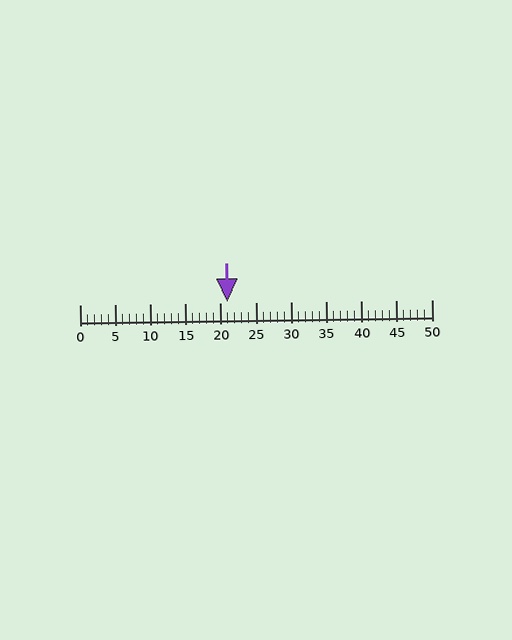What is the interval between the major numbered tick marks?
The major tick marks are spaced 5 units apart.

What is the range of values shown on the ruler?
The ruler shows values from 0 to 50.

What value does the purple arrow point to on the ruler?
The purple arrow points to approximately 21.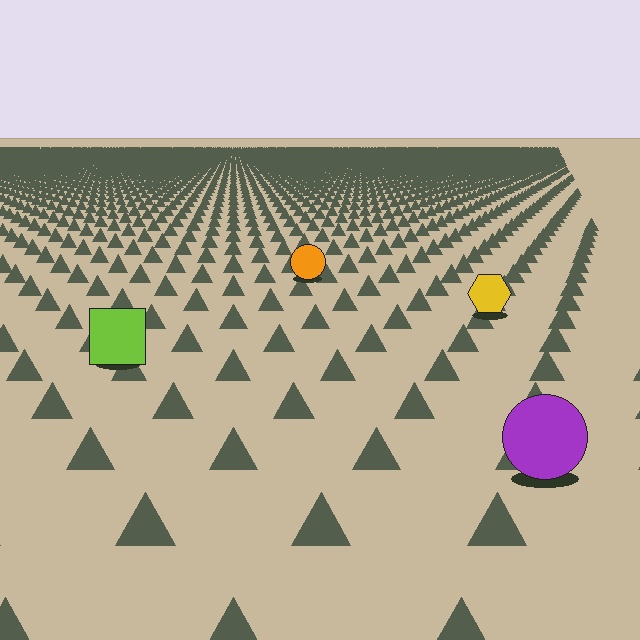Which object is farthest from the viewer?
The orange circle is farthest from the viewer. It appears smaller and the ground texture around it is denser.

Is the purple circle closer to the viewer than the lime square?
Yes. The purple circle is closer — you can tell from the texture gradient: the ground texture is coarser near it.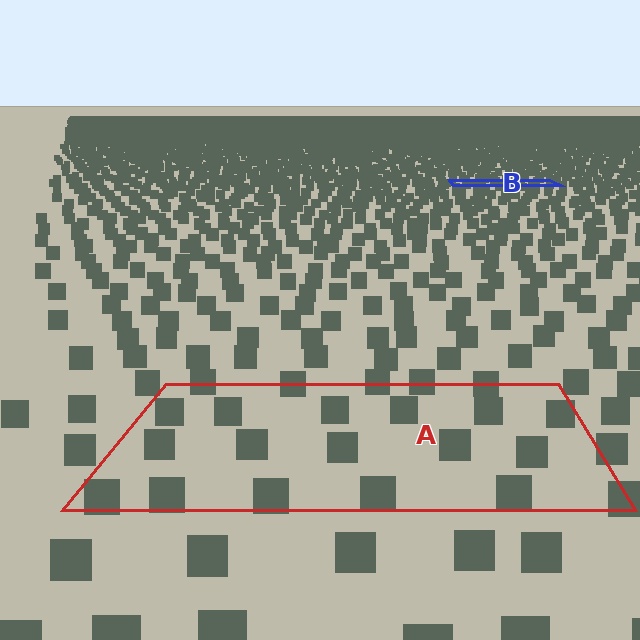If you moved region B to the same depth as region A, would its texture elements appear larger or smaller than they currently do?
They would appear larger. At a closer depth, the same texture elements are projected at a bigger on-screen size.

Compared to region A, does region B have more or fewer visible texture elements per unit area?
Region B has more texture elements per unit area — they are packed more densely because it is farther away.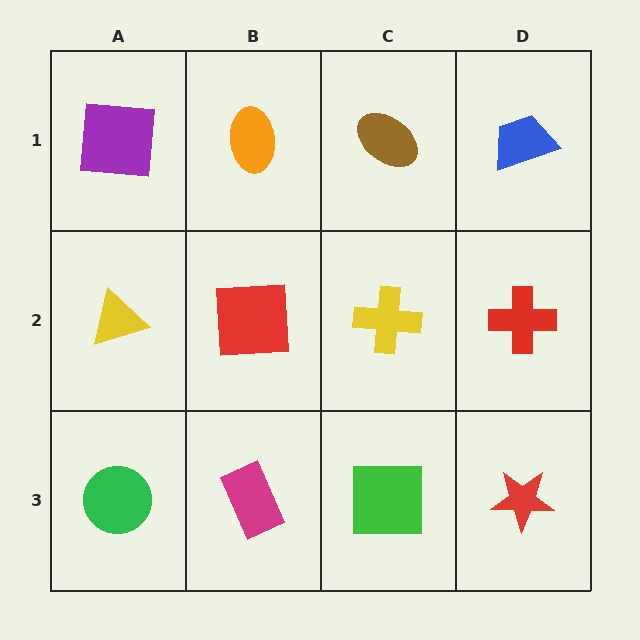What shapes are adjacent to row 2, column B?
An orange ellipse (row 1, column B), a magenta rectangle (row 3, column B), a yellow triangle (row 2, column A), a yellow cross (row 2, column C).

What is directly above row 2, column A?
A purple square.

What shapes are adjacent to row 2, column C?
A brown ellipse (row 1, column C), a green square (row 3, column C), a red square (row 2, column B), a red cross (row 2, column D).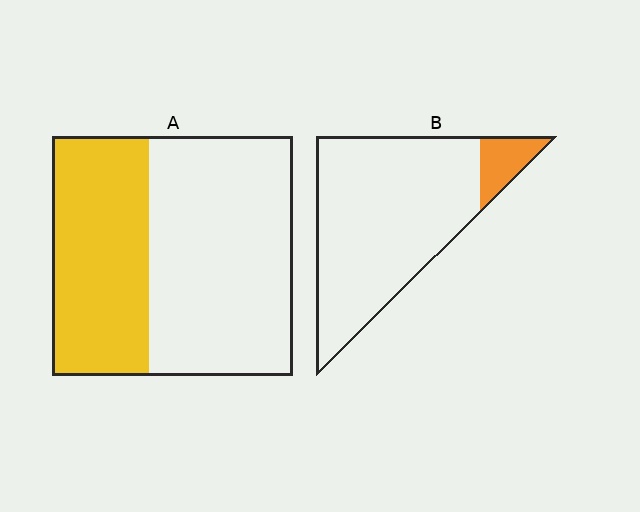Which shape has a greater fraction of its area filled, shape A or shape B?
Shape A.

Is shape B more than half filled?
No.